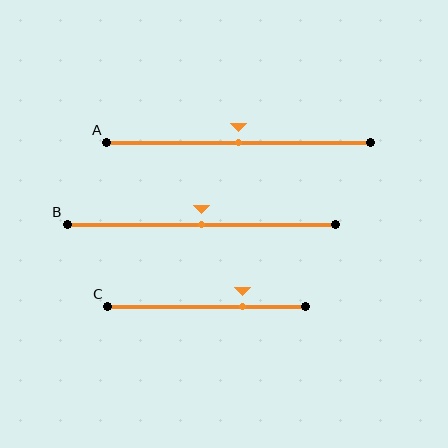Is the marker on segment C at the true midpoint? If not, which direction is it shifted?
No, the marker on segment C is shifted to the right by about 18% of the segment length.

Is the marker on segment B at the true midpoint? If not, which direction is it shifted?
Yes, the marker on segment B is at the true midpoint.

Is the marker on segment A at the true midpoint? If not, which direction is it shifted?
Yes, the marker on segment A is at the true midpoint.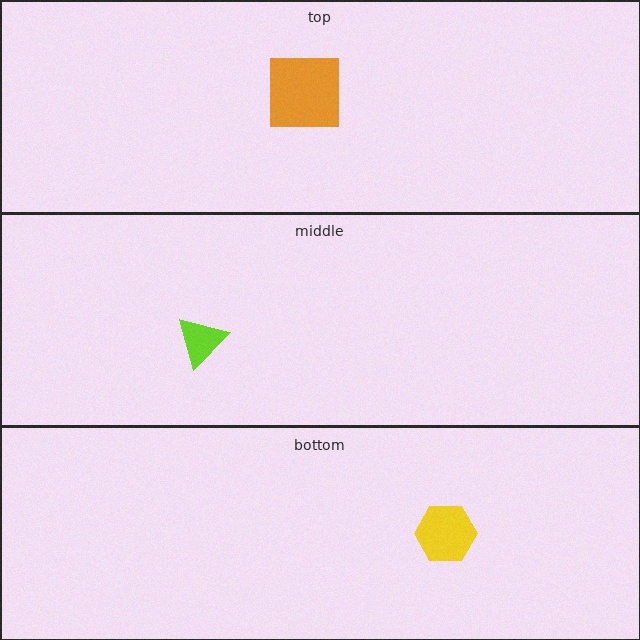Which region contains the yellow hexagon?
The bottom region.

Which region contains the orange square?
The top region.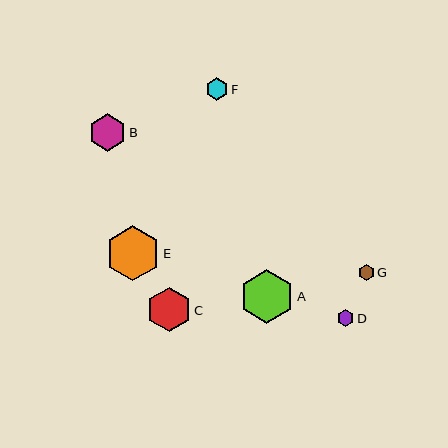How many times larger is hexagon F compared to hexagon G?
Hexagon F is approximately 1.5 times the size of hexagon G.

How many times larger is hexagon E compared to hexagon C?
Hexagon E is approximately 1.2 times the size of hexagon C.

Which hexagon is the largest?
Hexagon E is the largest with a size of approximately 55 pixels.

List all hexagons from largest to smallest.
From largest to smallest: E, A, C, B, F, D, G.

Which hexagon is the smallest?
Hexagon G is the smallest with a size of approximately 15 pixels.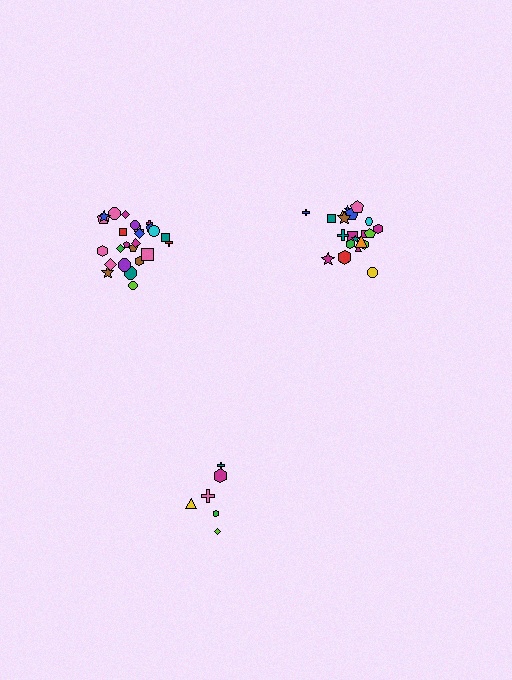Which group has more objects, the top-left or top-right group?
The top-left group.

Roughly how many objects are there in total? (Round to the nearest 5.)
Roughly 55 objects in total.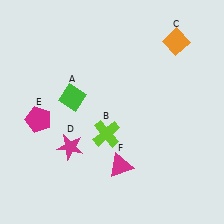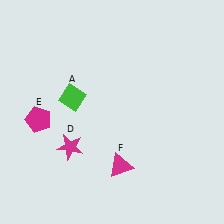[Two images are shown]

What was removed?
The orange diamond (C), the lime cross (B) were removed in Image 2.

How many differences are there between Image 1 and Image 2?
There are 2 differences between the two images.